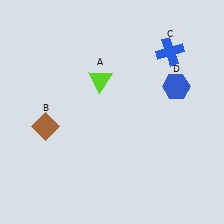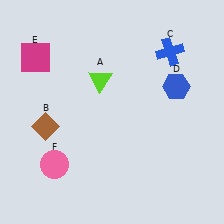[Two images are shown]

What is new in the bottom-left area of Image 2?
A pink circle (F) was added in the bottom-left area of Image 2.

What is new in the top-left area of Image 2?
A magenta square (E) was added in the top-left area of Image 2.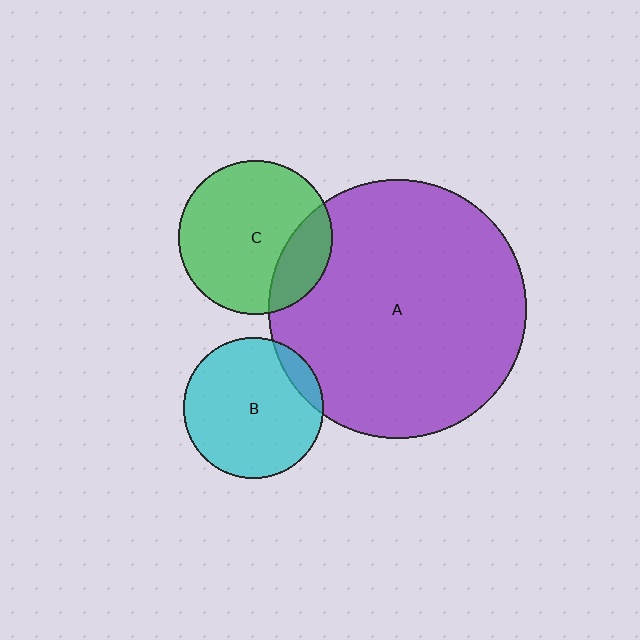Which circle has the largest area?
Circle A (purple).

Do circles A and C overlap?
Yes.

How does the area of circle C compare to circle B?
Approximately 1.2 times.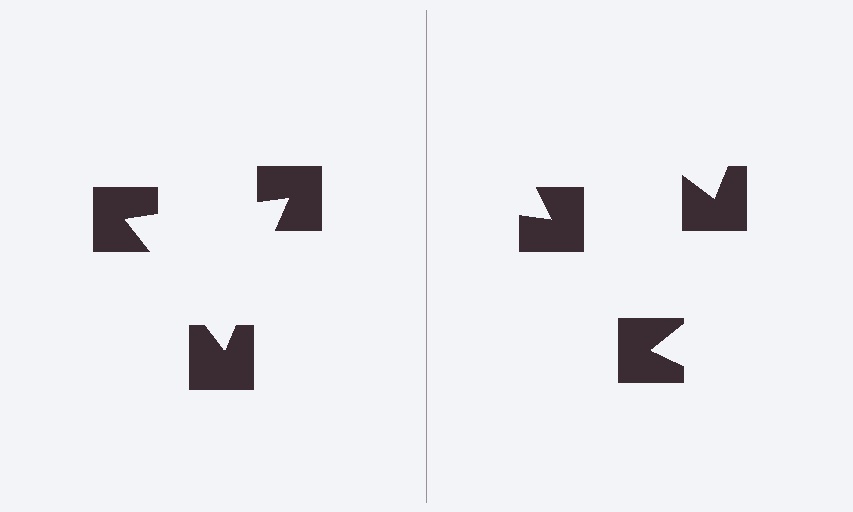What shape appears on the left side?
An illusory triangle.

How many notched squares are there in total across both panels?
6 — 3 on each side.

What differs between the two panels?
The notched squares are positioned identically on both sides; only the wedge orientations differ. On the left they align to a triangle; on the right they are misaligned.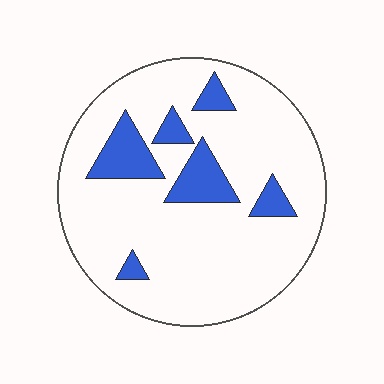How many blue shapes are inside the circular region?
6.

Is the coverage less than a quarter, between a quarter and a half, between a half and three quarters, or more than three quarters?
Less than a quarter.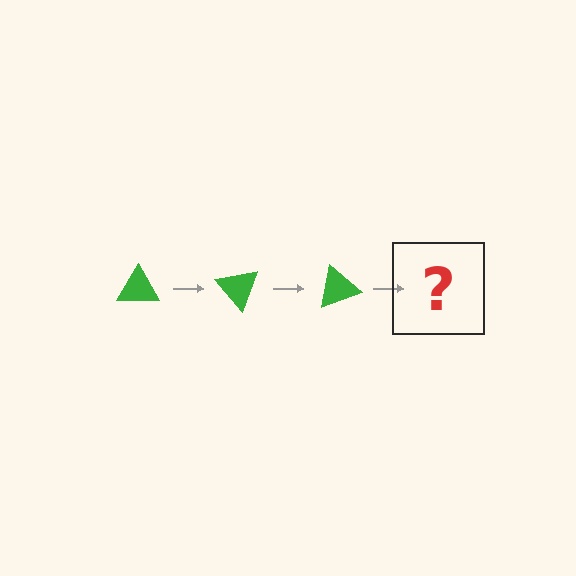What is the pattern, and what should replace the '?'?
The pattern is that the triangle rotates 50 degrees each step. The '?' should be a green triangle rotated 150 degrees.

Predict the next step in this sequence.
The next step is a green triangle rotated 150 degrees.